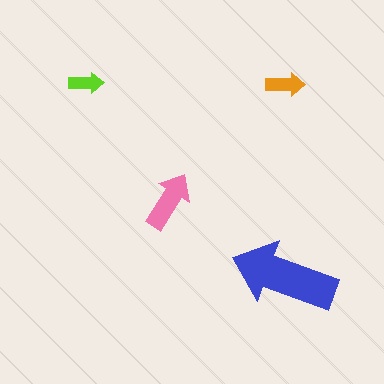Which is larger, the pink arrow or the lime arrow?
The pink one.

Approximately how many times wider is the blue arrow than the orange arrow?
About 2.5 times wider.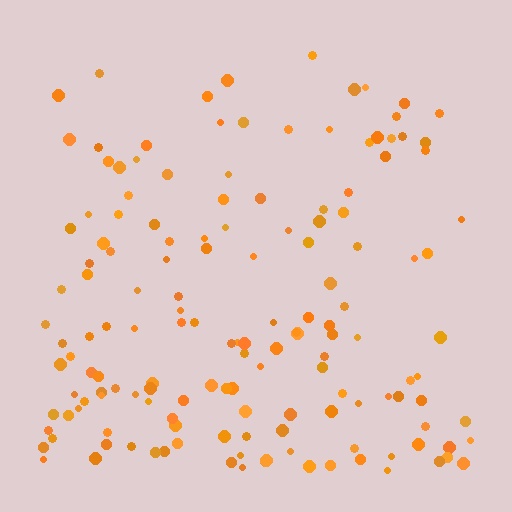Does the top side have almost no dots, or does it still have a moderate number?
Still a moderate number, just noticeably fewer than the bottom.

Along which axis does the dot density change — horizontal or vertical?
Vertical.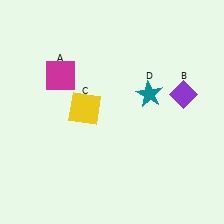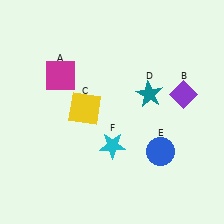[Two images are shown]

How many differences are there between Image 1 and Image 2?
There are 2 differences between the two images.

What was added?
A blue circle (E), a cyan star (F) were added in Image 2.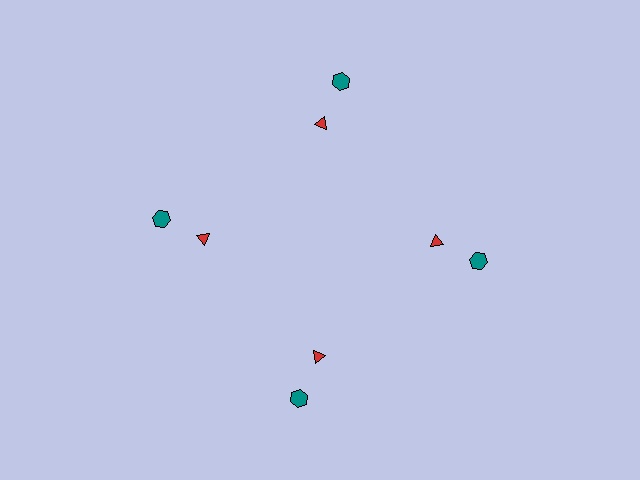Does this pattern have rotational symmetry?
Yes, this pattern has 4-fold rotational symmetry. It looks the same after rotating 90 degrees around the center.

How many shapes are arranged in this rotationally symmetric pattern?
There are 8 shapes, arranged in 4 groups of 2.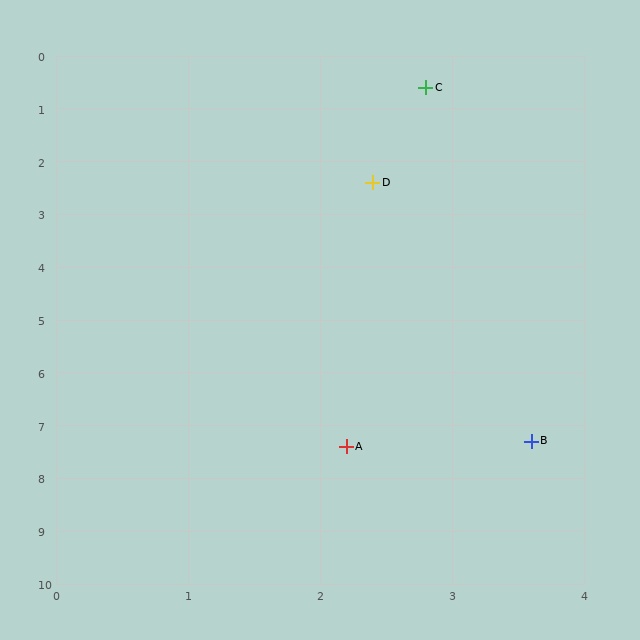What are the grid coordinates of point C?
Point C is at approximately (2.8, 0.6).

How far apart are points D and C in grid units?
Points D and C are about 1.8 grid units apart.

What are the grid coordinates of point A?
Point A is at approximately (2.2, 7.4).